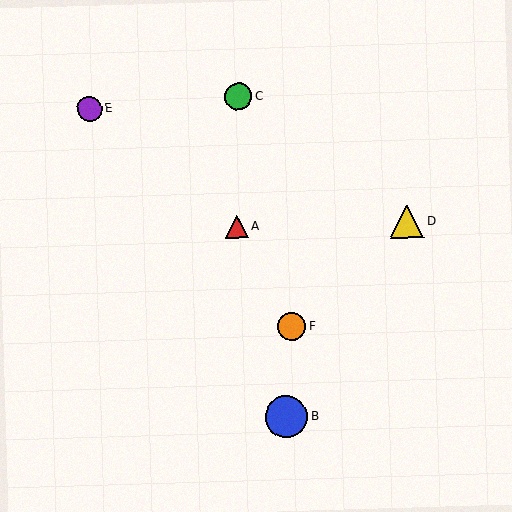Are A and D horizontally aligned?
Yes, both are at y≈227.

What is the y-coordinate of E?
Object E is at y≈109.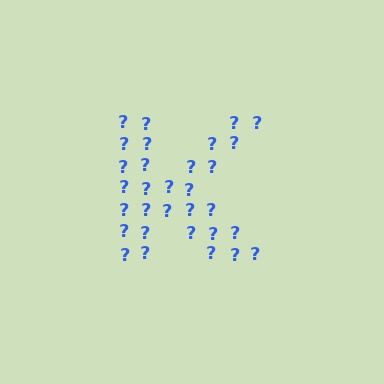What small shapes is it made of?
It is made of small question marks.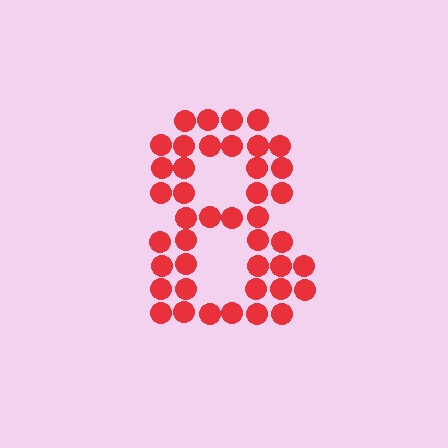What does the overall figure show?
The overall figure shows the digit 8.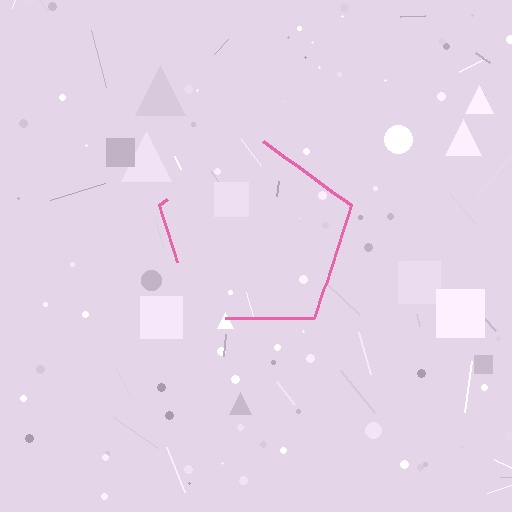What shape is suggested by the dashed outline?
The dashed outline suggests a pentagon.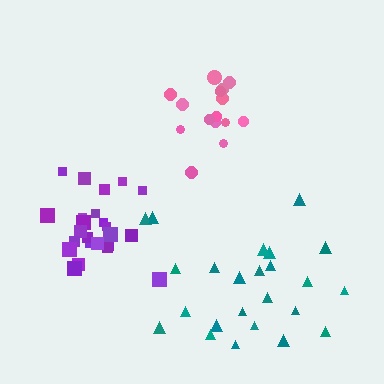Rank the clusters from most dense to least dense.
purple, pink, teal.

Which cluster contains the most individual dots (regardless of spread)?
Teal (25).